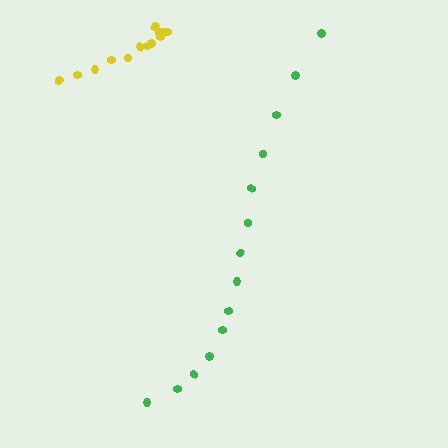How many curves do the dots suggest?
There are 2 distinct paths.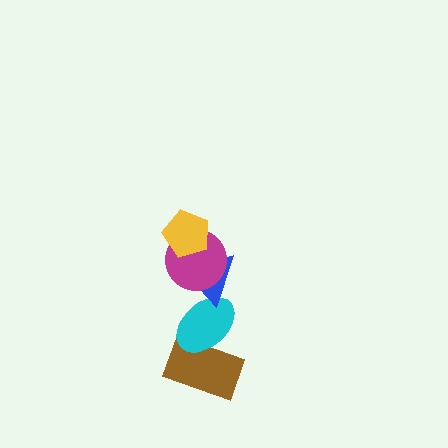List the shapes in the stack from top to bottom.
From top to bottom: the yellow pentagon, the magenta circle, the blue triangle, the cyan ellipse, the brown rectangle.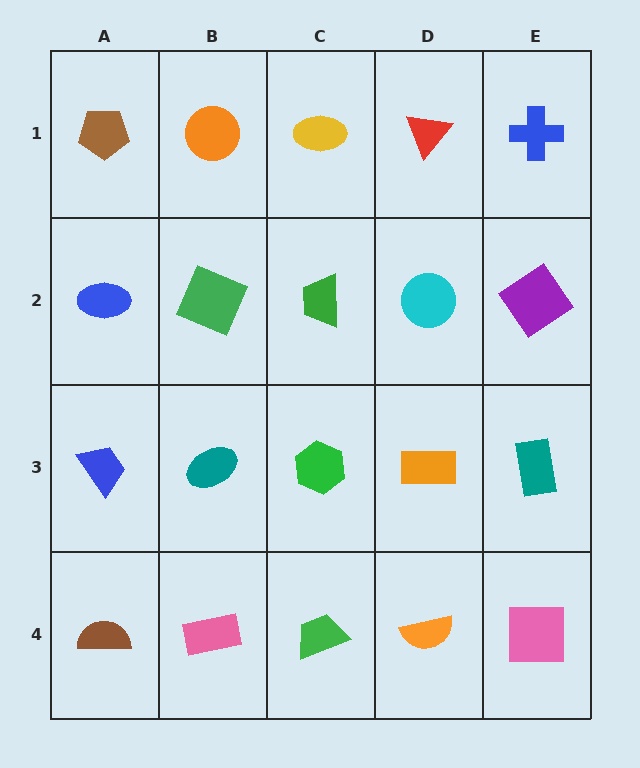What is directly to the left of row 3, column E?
An orange rectangle.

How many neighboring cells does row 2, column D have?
4.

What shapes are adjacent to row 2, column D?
A red triangle (row 1, column D), an orange rectangle (row 3, column D), a green trapezoid (row 2, column C), a purple diamond (row 2, column E).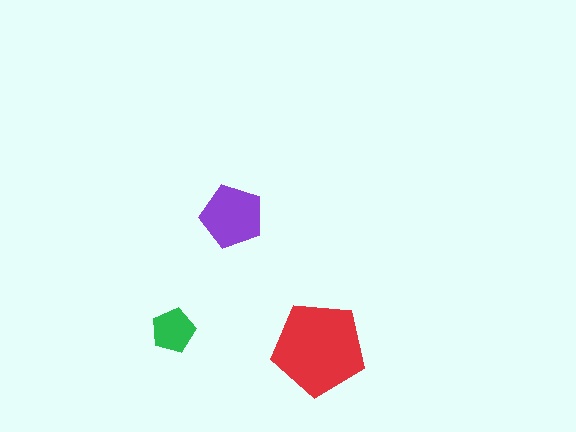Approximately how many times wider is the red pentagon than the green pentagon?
About 2 times wider.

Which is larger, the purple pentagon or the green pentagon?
The purple one.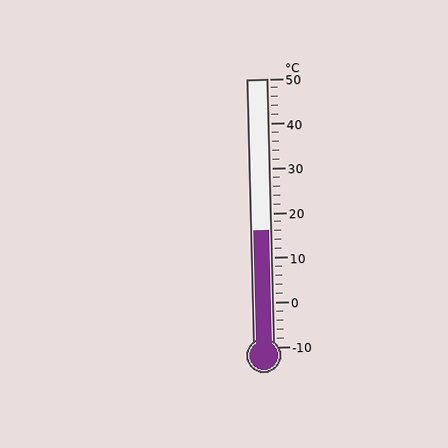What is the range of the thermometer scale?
The thermometer scale ranges from -10°C to 50°C.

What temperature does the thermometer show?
The thermometer shows approximately 16°C.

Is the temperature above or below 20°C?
The temperature is below 20°C.